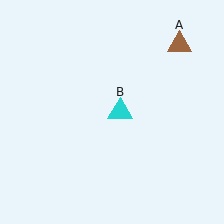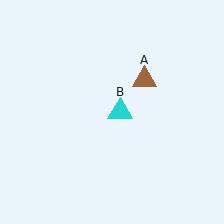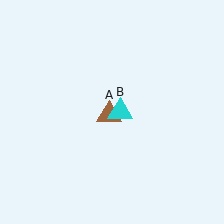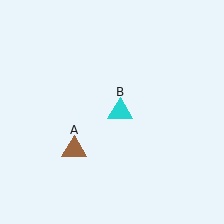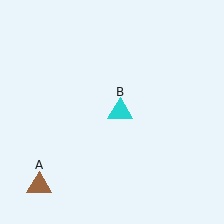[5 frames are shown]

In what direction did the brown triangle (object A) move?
The brown triangle (object A) moved down and to the left.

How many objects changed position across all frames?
1 object changed position: brown triangle (object A).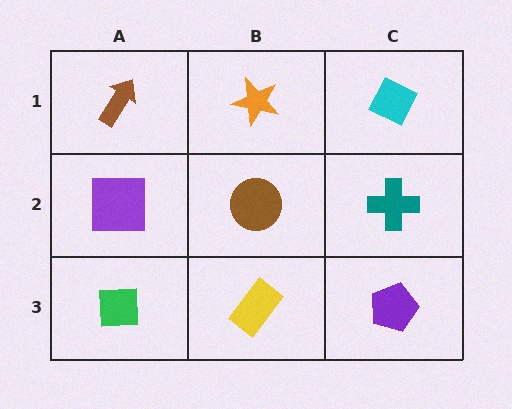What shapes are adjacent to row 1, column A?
A purple square (row 2, column A), an orange star (row 1, column B).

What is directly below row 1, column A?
A purple square.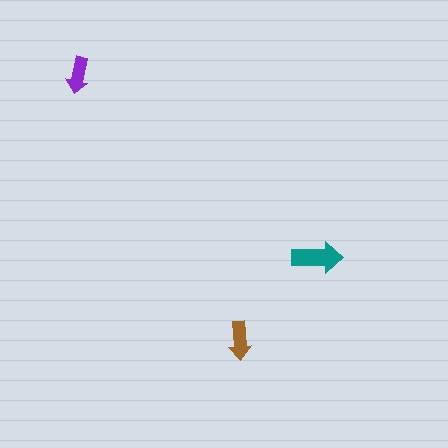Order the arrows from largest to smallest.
the teal one, the brown one, the purple one.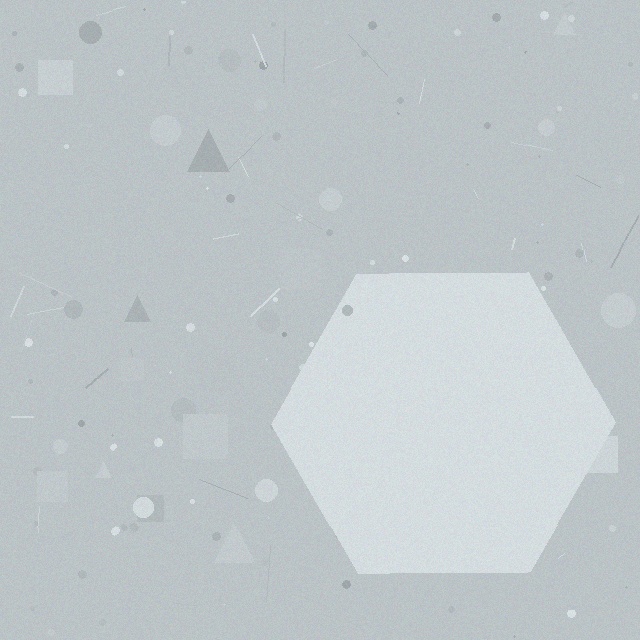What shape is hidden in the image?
A hexagon is hidden in the image.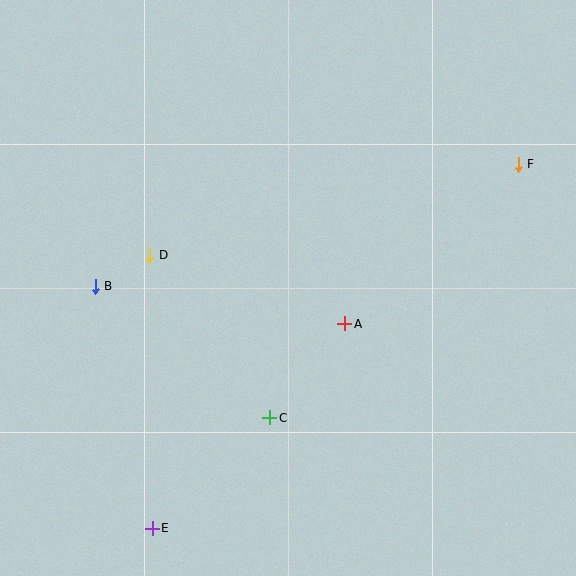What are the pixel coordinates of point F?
Point F is at (518, 164).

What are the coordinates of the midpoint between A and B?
The midpoint between A and B is at (220, 305).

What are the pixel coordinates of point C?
Point C is at (270, 418).